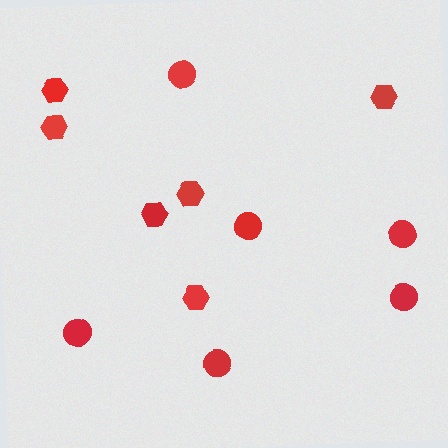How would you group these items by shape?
There are 2 groups: one group of hexagons (6) and one group of circles (6).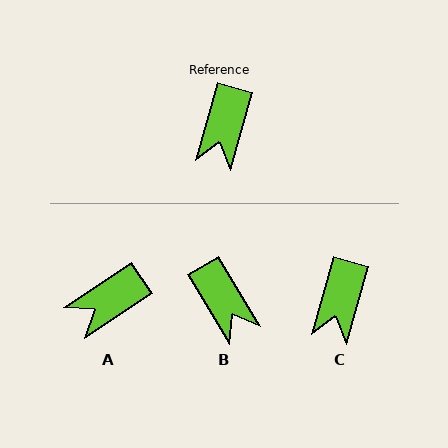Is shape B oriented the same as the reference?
No, it is off by about 46 degrees.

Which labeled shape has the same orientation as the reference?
C.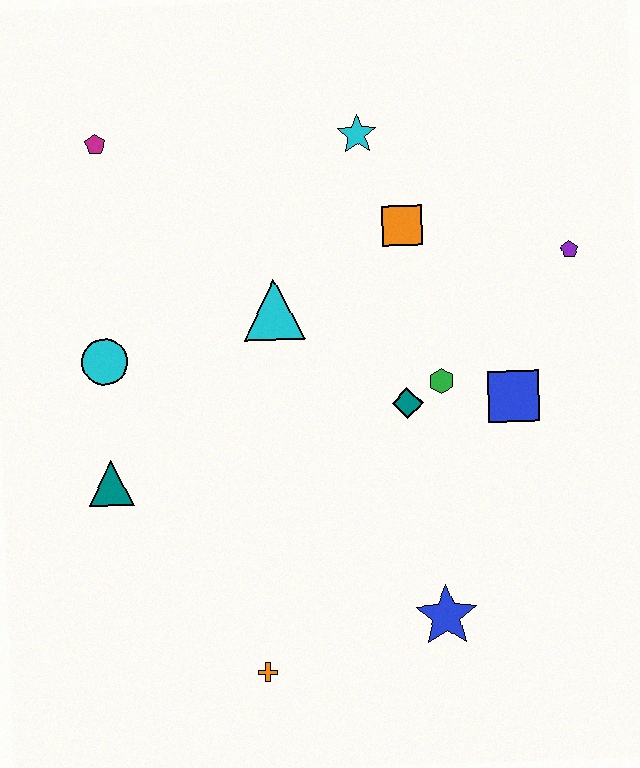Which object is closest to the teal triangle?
The cyan circle is closest to the teal triangle.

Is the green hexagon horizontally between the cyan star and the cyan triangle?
No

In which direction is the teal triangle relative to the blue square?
The teal triangle is to the left of the blue square.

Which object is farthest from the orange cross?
The magenta pentagon is farthest from the orange cross.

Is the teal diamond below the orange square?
Yes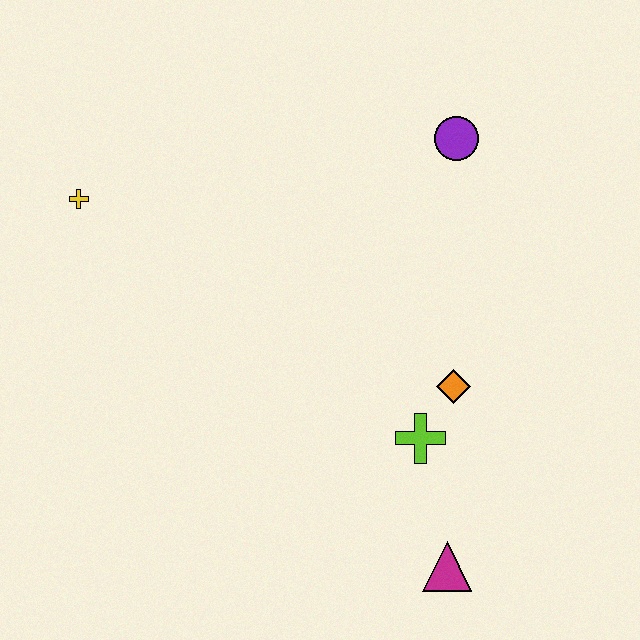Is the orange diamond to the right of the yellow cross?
Yes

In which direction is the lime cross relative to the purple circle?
The lime cross is below the purple circle.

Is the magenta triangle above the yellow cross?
No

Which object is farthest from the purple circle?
The magenta triangle is farthest from the purple circle.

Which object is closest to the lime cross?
The orange diamond is closest to the lime cross.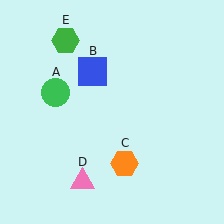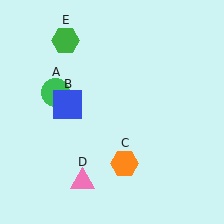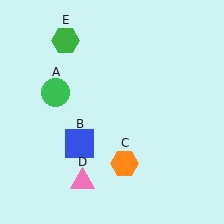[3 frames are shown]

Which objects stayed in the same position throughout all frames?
Green circle (object A) and orange hexagon (object C) and pink triangle (object D) and green hexagon (object E) remained stationary.